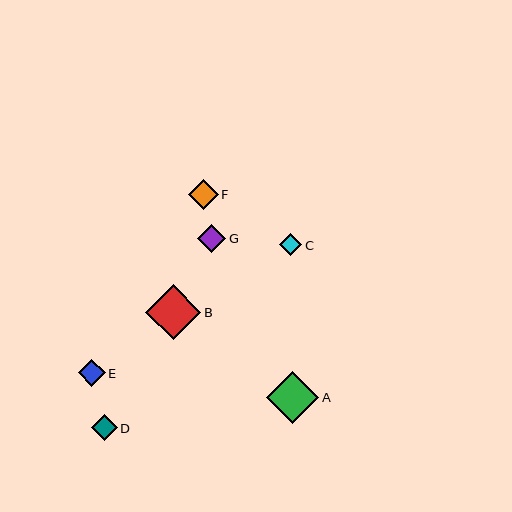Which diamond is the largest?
Diamond B is the largest with a size of approximately 55 pixels.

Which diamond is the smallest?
Diamond C is the smallest with a size of approximately 22 pixels.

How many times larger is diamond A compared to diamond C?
Diamond A is approximately 2.4 times the size of diamond C.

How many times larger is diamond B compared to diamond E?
Diamond B is approximately 2.1 times the size of diamond E.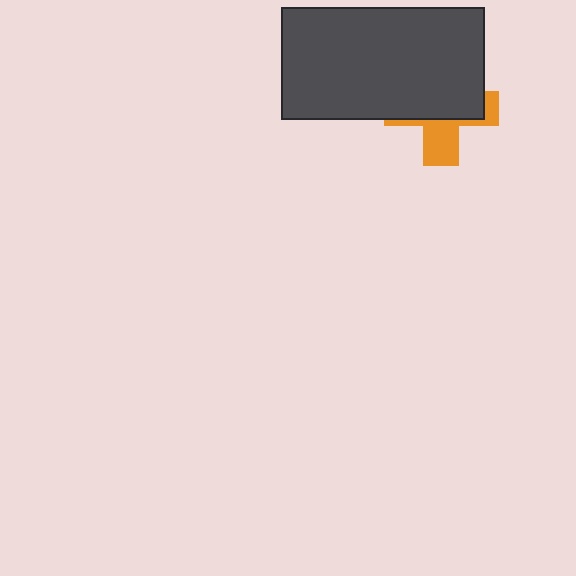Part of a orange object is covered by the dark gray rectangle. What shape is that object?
It is a cross.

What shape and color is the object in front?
The object in front is a dark gray rectangle.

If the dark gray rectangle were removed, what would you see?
You would see the complete orange cross.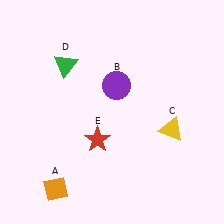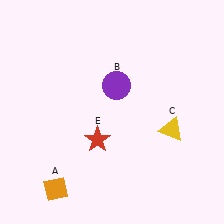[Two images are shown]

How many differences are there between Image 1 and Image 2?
There is 1 difference between the two images.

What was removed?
The green triangle (D) was removed in Image 2.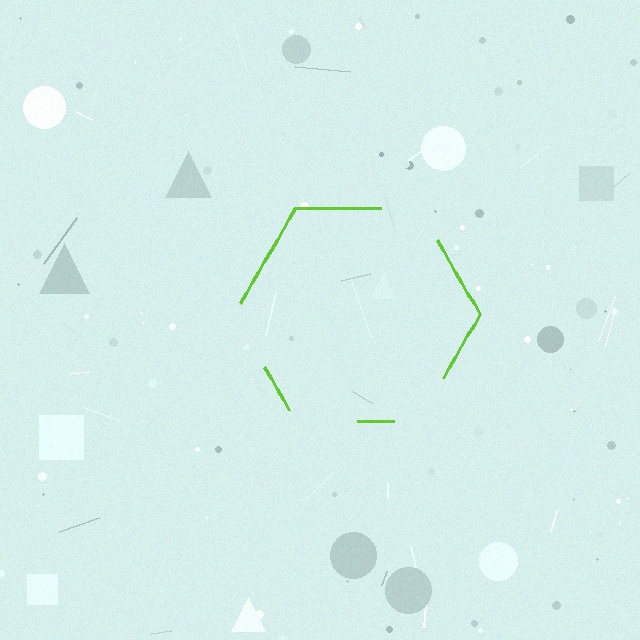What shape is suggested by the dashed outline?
The dashed outline suggests a hexagon.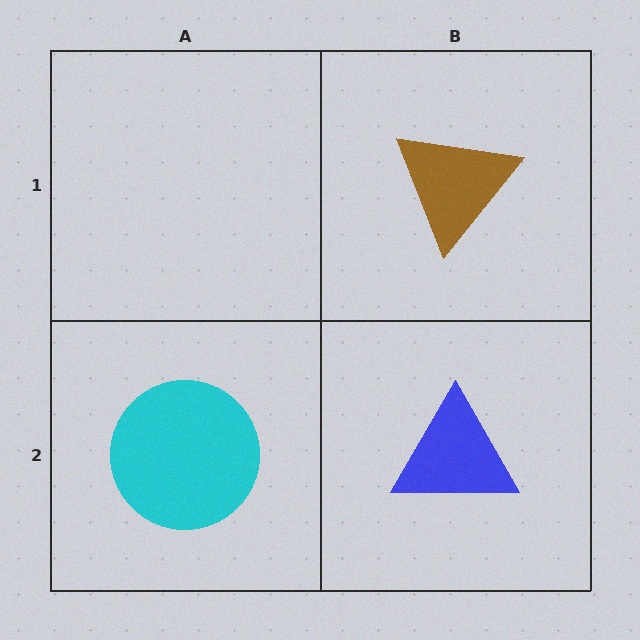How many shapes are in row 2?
2 shapes.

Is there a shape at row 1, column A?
No, that cell is empty.